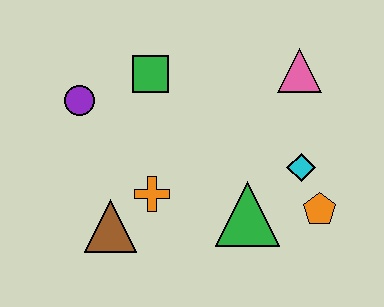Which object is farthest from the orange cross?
The pink triangle is farthest from the orange cross.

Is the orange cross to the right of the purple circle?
Yes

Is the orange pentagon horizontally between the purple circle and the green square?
No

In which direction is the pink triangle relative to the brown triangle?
The pink triangle is to the right of the brown triangle.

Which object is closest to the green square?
The purple circle is closest to the green square.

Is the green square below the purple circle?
No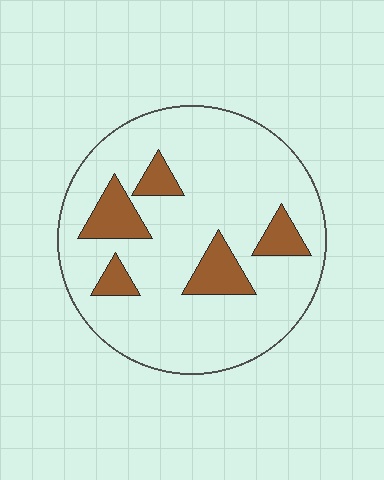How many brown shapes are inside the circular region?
5.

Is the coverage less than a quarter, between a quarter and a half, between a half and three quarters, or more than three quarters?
Less than a quarter.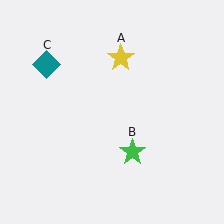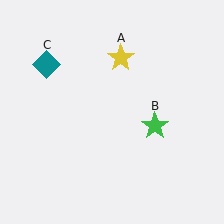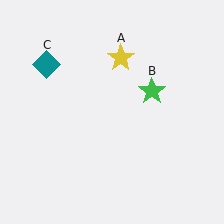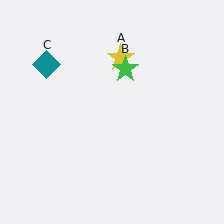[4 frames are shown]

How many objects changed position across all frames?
1 object changed position: green star (object B).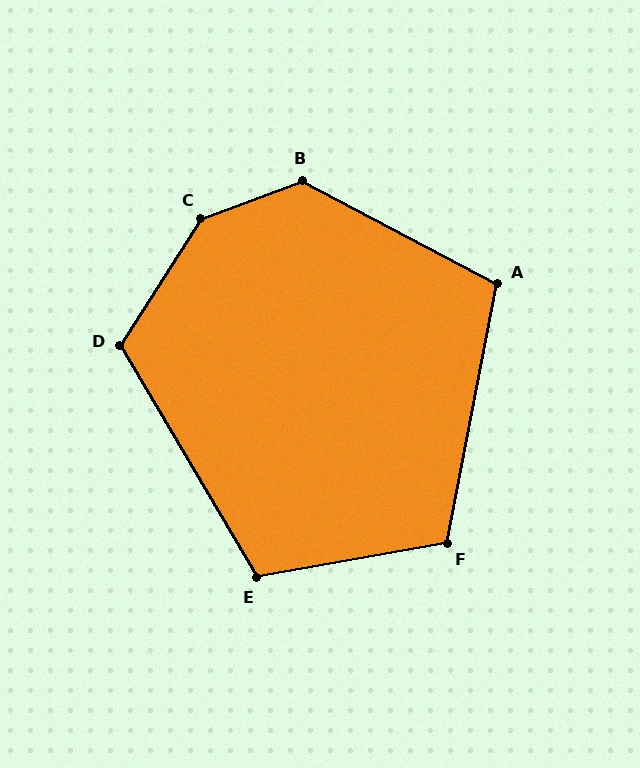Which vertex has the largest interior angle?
C, at approximately 143 degrees.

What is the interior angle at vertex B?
Approximately 132 degrees (obtuse).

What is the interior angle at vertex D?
Approximately 117 degrees (obtuse).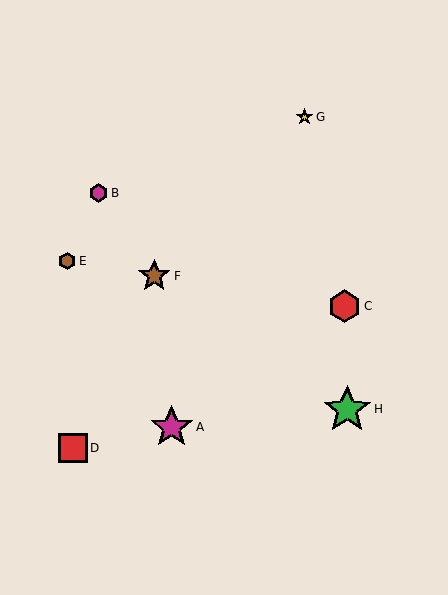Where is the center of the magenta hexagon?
The center of the magenta hexagon is at (99, 193).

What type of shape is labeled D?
Shape D is a red square.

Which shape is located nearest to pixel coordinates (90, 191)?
The magenta hexagon (labeled B) at (99, 193) is nearest to that location.